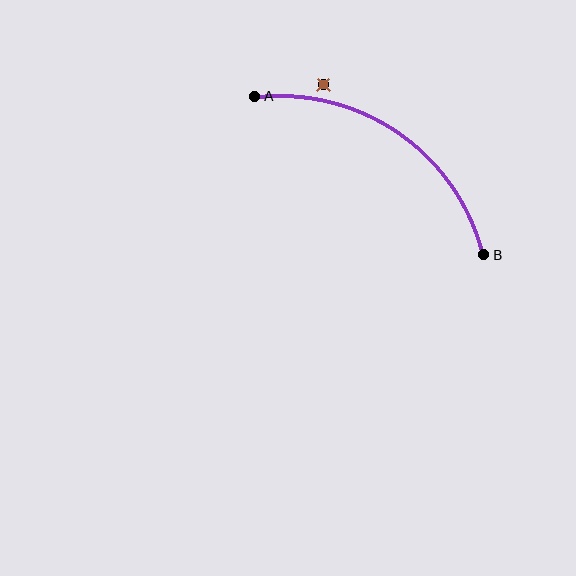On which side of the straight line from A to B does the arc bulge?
The arc bulges above and to the right of the straight line connecting A and B.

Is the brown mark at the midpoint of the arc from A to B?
No — the brown mark does not lie on the arc at all. It sits slightly outside the curve.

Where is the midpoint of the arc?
The arc midpoint is the point on the curve farthest from the straight line joining A and B. It sits above and to the right of that line.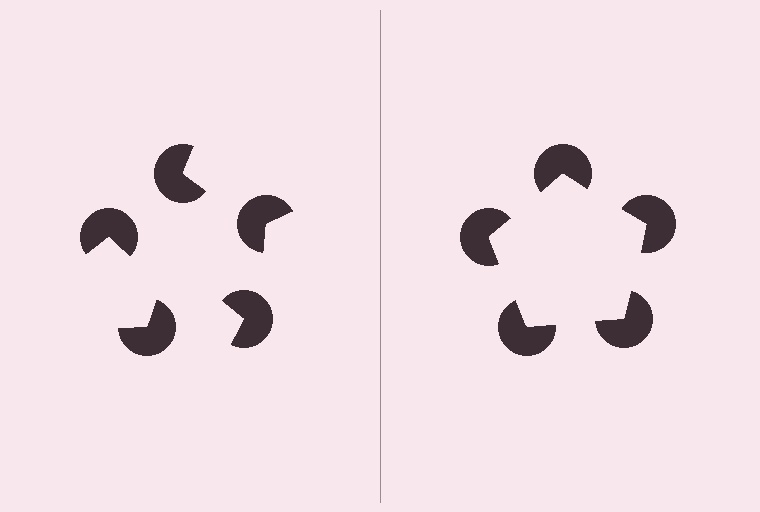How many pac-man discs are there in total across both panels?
10 — 5 on each side.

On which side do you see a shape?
An illusory pentagon appears on the right side. On the left side the wedge cuts are rotated, so no coherent shape forms.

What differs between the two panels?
The pac-man discs are positioned identically on both sides; only the wedge orientations differ. On the right they align to a pentagon; on the left they are misaligned.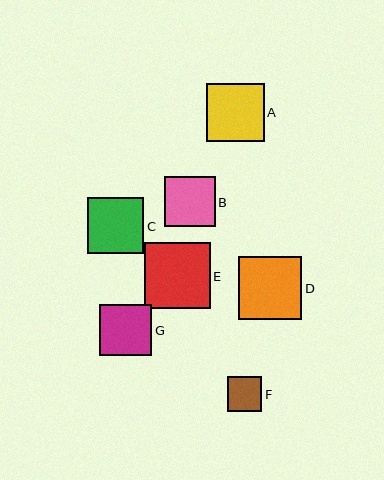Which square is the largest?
Square E is the largest with a size of approximately 66 pixels.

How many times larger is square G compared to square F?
Square G is approximately 1.5 times the size of square F.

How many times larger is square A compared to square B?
Square A is approximately 1.2 times the size of square B.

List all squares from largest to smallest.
From largest to smallest: E, D, A, C, G, B, F.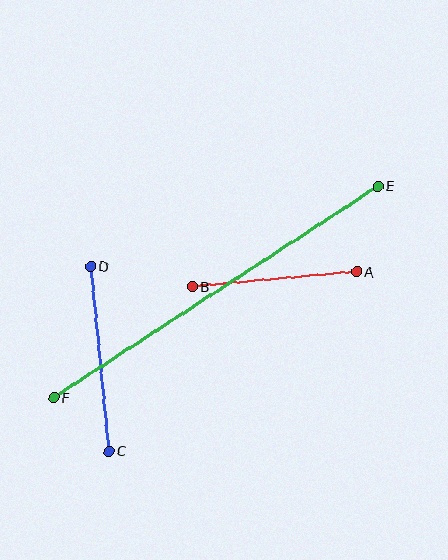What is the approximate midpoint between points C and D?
The midpoint is at approximately (100, 359) pixels.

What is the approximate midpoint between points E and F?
The midpoint is at approximately (216, 292) pixels.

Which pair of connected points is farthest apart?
Points E and F are farthest apart.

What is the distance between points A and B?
The distance is approximately 166 pixels.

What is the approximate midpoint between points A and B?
The midpoint is at approximately (274, 279) pixels.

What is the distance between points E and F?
The distance is approximately 387 pixels.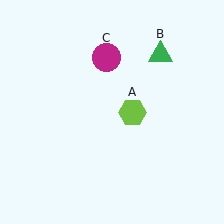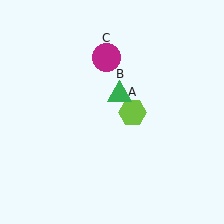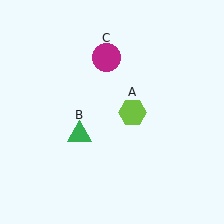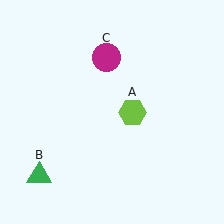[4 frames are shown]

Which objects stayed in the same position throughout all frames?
Lime hexagon (object A) and magenta circle (object C) remained stationary.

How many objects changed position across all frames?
1 object changed position: green triangle (object B).